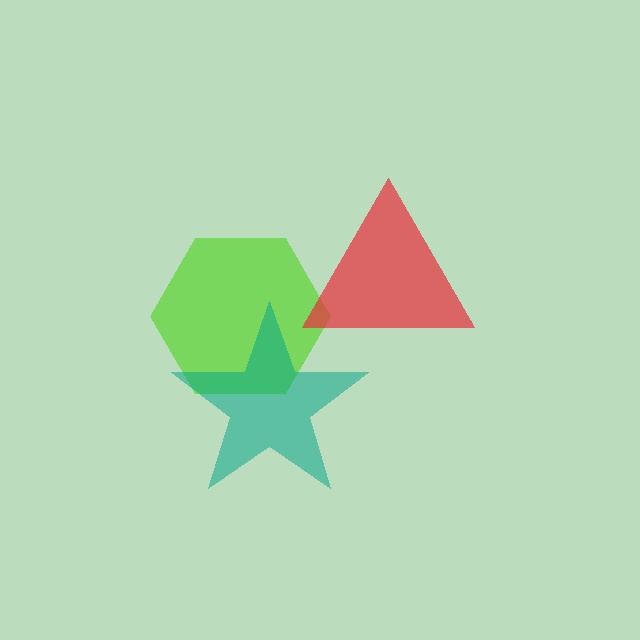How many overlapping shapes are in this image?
There are 3 overlapping shapes in the image.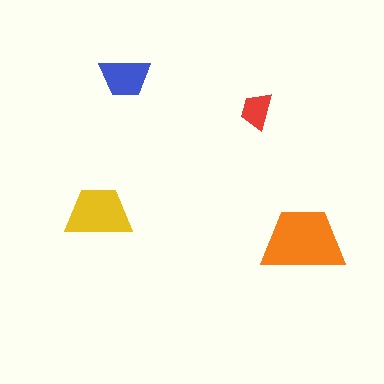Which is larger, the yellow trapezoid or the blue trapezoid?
The yellow one.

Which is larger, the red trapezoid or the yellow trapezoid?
The yellow one.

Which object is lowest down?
The orange trapezoid is bottommost.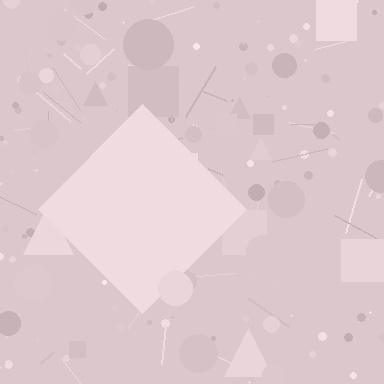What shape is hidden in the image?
A diamond is hidden in the image.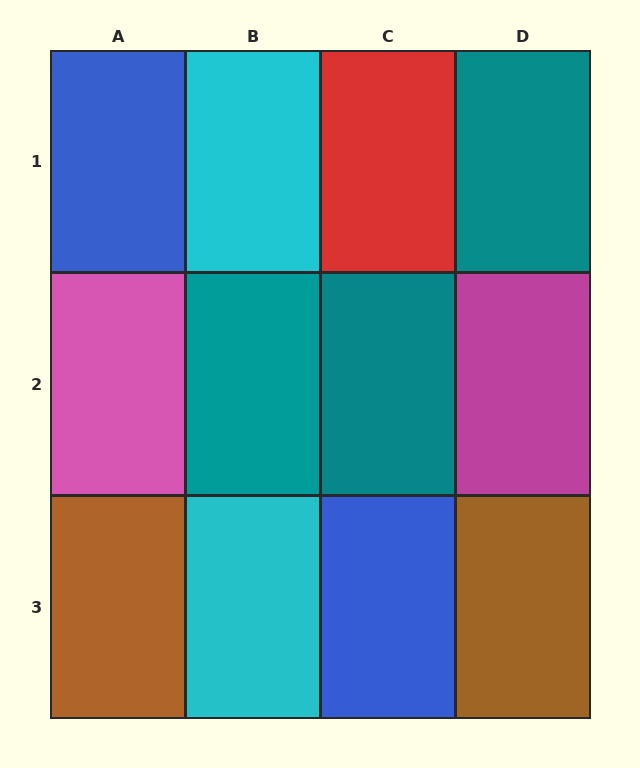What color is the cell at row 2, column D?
Magenta.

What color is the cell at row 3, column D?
Brown.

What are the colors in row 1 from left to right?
Blue, cyan, red, teal.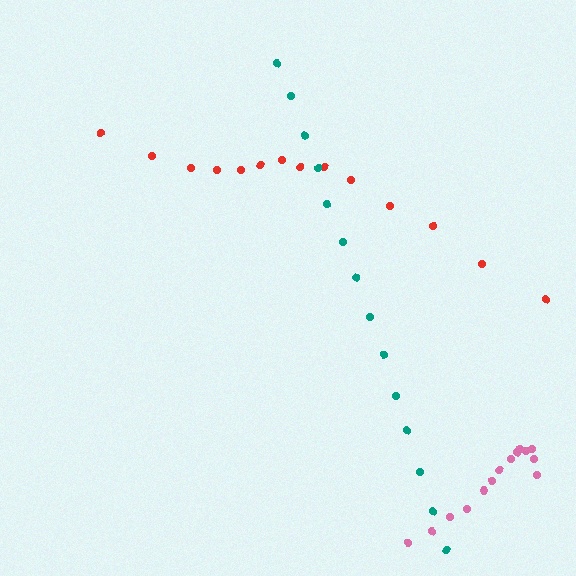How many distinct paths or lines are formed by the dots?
There are 3 distinct paths.